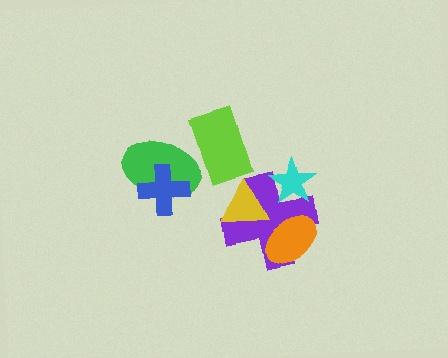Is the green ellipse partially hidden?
Yes, it is partially covered by another shape.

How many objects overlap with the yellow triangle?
1 object overlaps with the yellow triangle.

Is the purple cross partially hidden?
Yes, it is partially covered by another shape.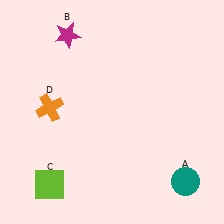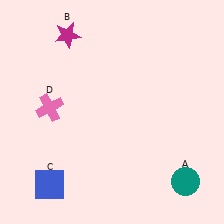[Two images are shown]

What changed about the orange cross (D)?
In Image 1, D is orange. In Image 2, it changed to pink.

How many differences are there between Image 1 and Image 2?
There are 2 differences between the two images.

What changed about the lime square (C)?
In Image 1, C is lime. In Image 2, it changed to blue.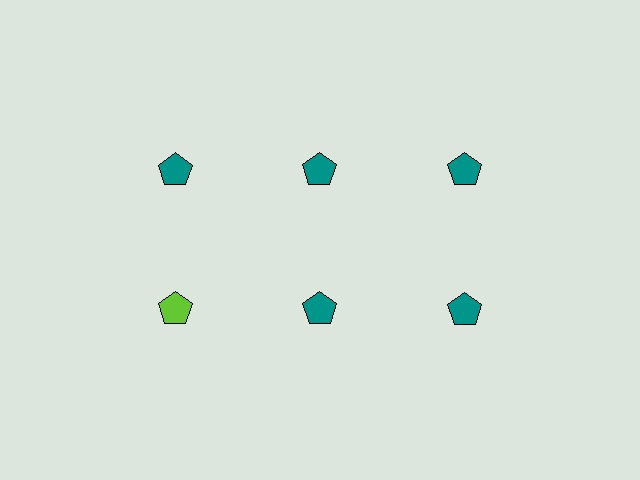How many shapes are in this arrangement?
There are 6 shapes arranged in a grid pattern.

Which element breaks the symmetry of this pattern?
The lime pentagon in the second row, leftmost column breaks the symmetry. All other shapes are teal pentagons.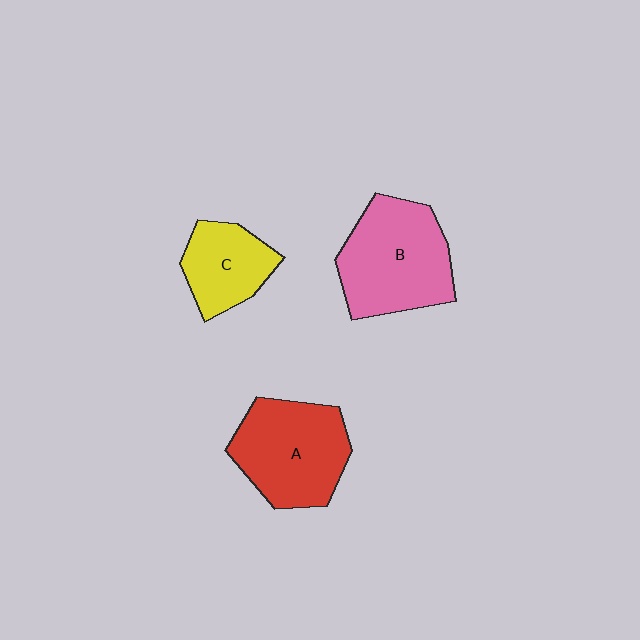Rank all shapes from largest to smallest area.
From largest to smallest: B (pink), A (red), C (yellow).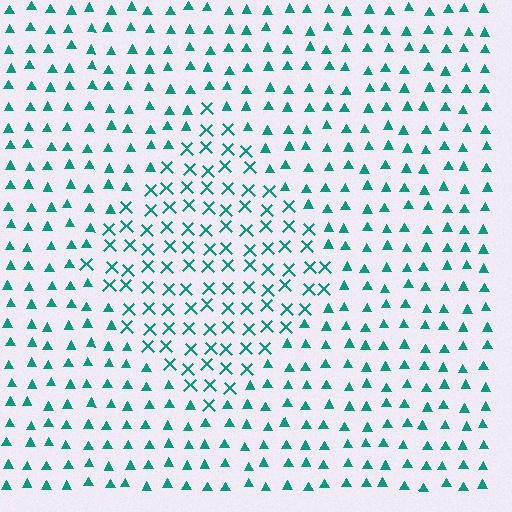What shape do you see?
I see a diamond.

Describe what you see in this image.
The image is filled with small teal elements arranged in a uniform grid. A diamond-shaped region contains X marks, while the surrounding area contains triangles. The boundary is defined purely by the change in element shape.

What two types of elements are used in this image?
The image uses X marks inside the diamond region and triangles outside it.